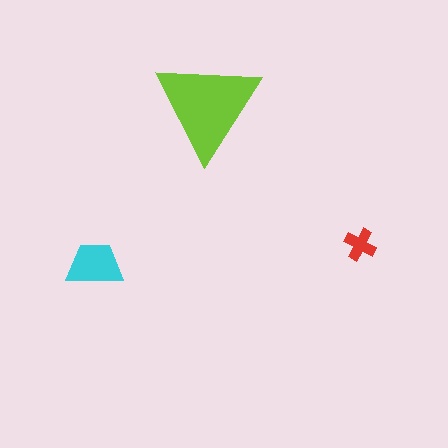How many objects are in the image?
There are 3 objects in the image.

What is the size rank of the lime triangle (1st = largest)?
1st.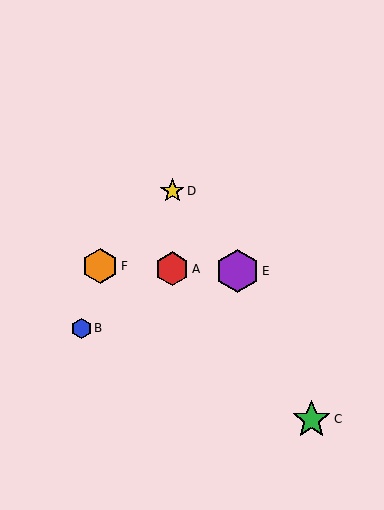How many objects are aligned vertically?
2 objects (A, D) are aligned vertically.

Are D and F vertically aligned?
No, D is at x≈172 and F is at x≈100.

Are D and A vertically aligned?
Yes, both are at x≈172.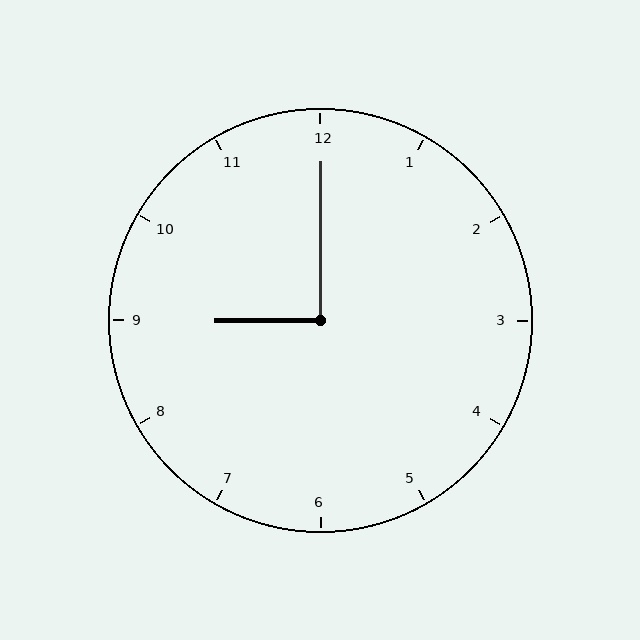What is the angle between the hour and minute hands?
Approximately 90 degrees.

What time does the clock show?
9:00.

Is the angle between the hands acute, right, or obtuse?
It is right.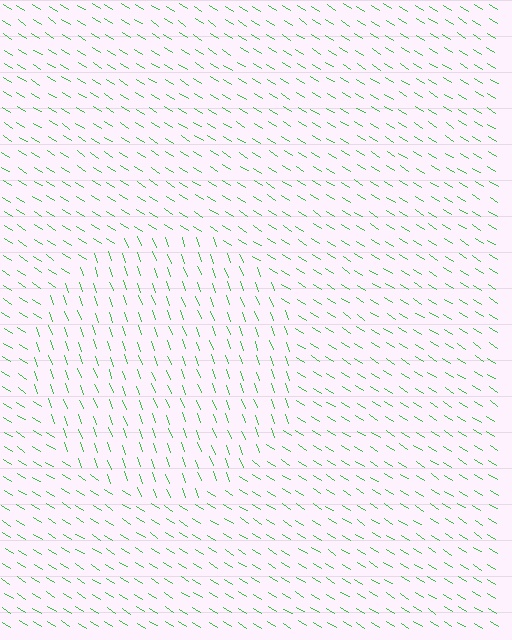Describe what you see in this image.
The image is filled with small green line segments. A circle region in the image has lines oriented differently from the surrounding lines, creating a visible texture boundary.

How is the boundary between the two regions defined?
The boundary is defined purely by a change in line orientation (approximately 37 degrees difference). All lines are the same color and thickness.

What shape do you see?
I see a circle.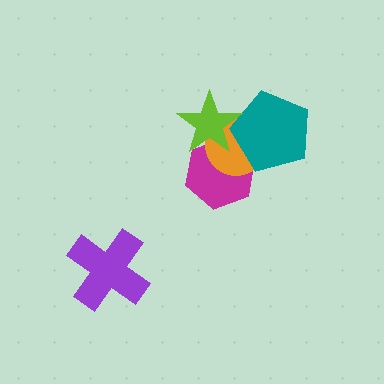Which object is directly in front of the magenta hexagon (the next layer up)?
The orange circle is directly in front of the magenta hexagon.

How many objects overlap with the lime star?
3 objects overlap with the lime star.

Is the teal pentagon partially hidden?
Yes, it is partially covered by another shape.